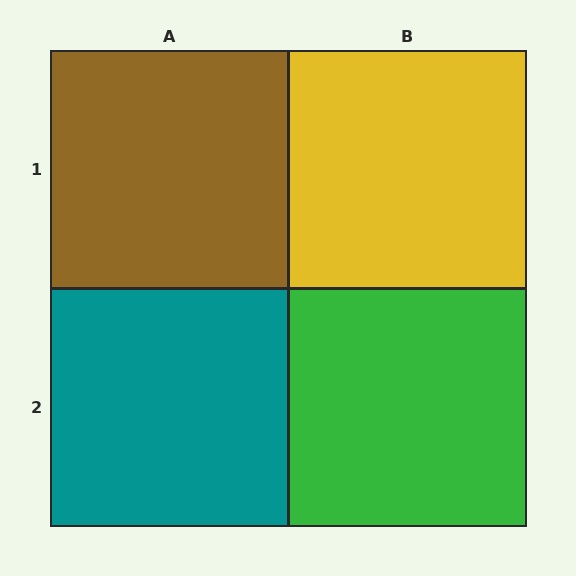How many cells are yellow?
1 cell is yellow.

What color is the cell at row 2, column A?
Teal.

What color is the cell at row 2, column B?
Green.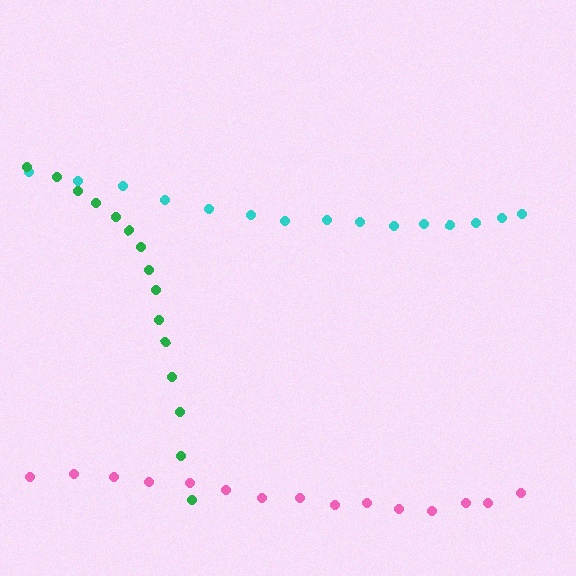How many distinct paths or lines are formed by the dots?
There are 3 distinct paths.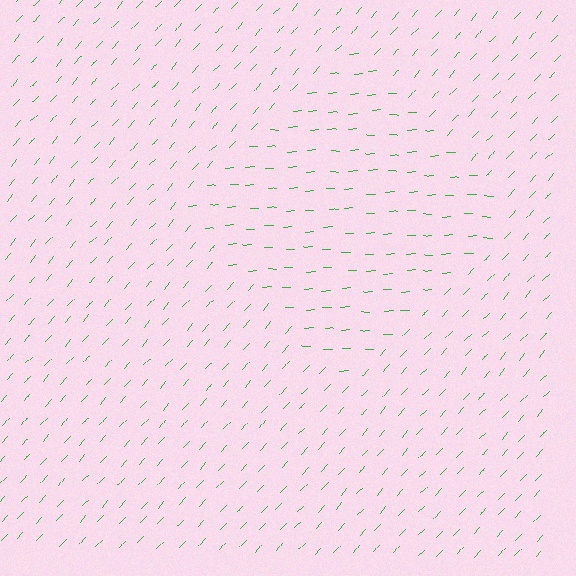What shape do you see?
I see a diamond.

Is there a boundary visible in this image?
Yes, there is a texture boundary formed by a change in line orientation.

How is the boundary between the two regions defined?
The boundary is defined purely by a change in line orientation (approximately 45 degrees difference). All lines are the same color and thickness.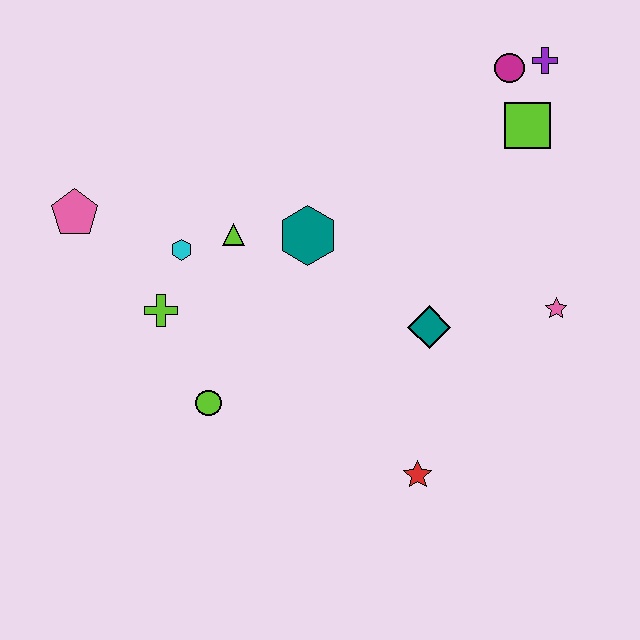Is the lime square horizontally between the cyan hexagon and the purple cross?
Yes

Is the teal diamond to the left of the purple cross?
Yes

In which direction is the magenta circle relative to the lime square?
The magenta circle is above the lime square.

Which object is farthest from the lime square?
The pink pentagon is farthest from the lime square.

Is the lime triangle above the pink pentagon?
No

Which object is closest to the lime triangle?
The cyan hexagon is closest to the lime triangle.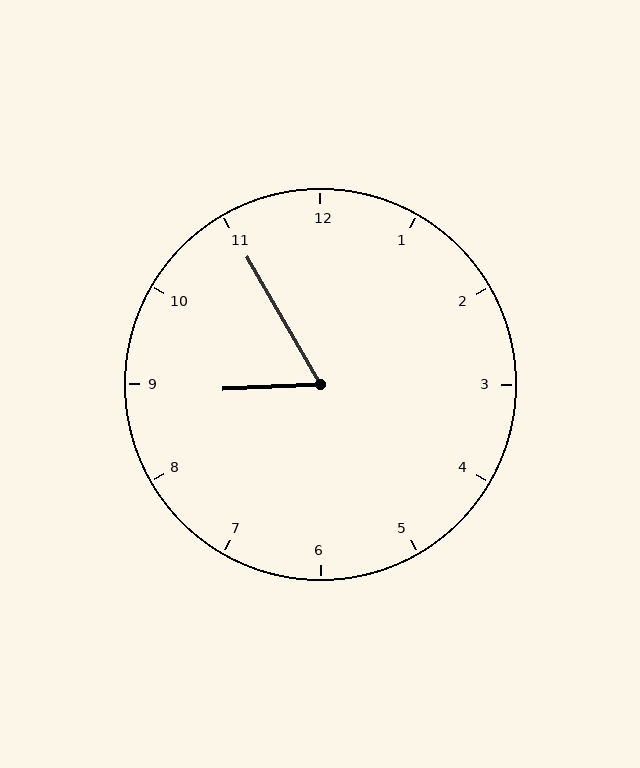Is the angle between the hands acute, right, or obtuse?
It is acute.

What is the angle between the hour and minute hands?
Approximately 62 degrees.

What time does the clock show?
8:55.